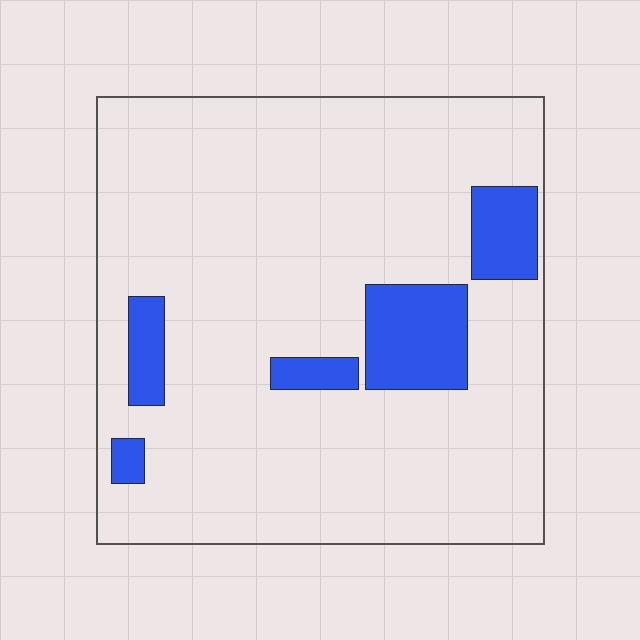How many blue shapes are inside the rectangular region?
5.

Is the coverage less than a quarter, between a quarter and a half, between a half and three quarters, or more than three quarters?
Less than a quarter.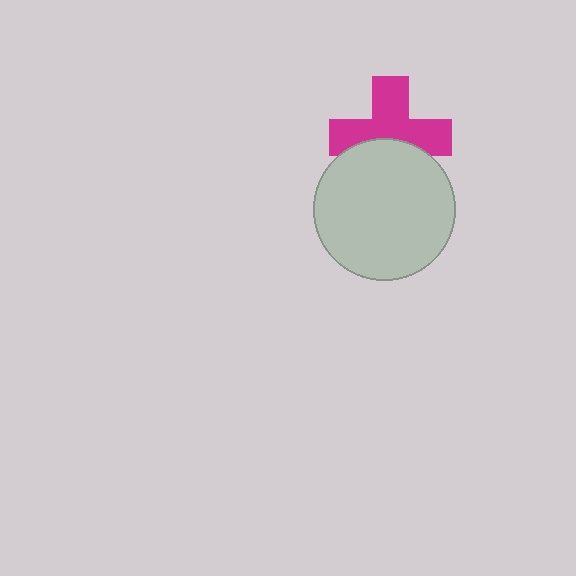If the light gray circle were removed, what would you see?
You would see the complete magenta cross.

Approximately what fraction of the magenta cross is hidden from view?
Roughly 36% of the magenta cross is hidden behind the light gray circle.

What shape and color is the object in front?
The object in front is a light gray circle.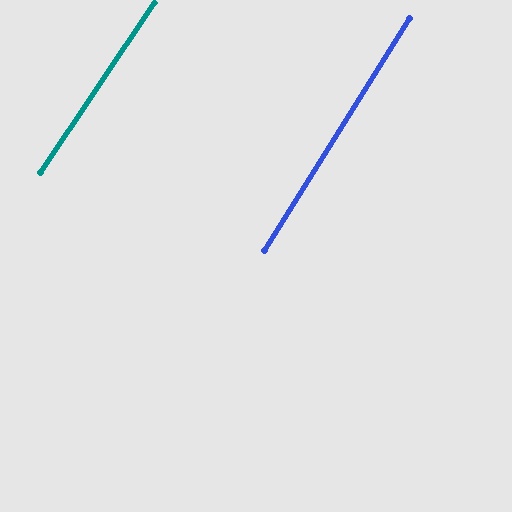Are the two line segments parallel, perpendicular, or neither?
Parallel — their directions differ by only 1.8°.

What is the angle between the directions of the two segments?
Approximately 2 degrees.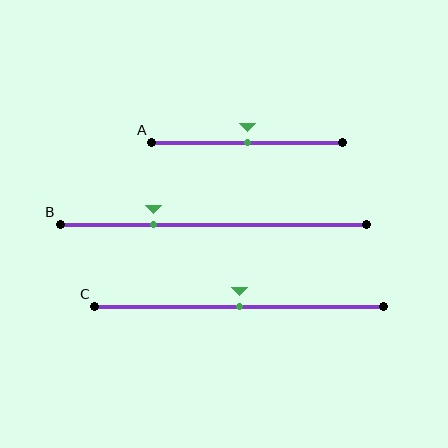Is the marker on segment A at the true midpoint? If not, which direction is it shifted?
Yes, the marker on segment A is at the true midpoint.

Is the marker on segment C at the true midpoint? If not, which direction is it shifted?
Yes, the marker on segment C is at the true midpoint.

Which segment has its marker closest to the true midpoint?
Segment A has its marker closest to the true midpoint.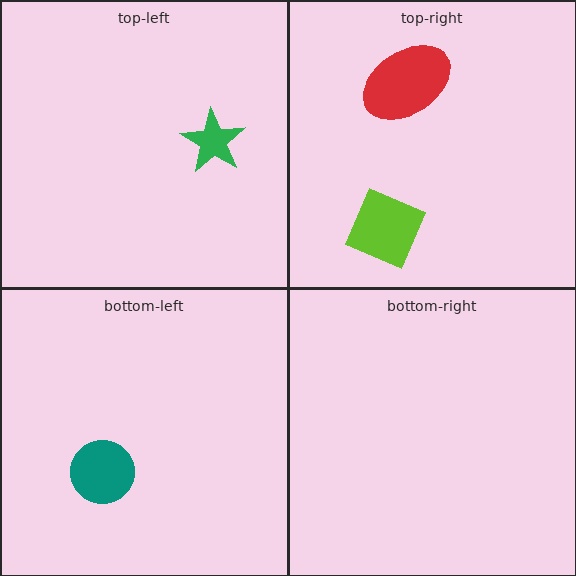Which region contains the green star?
The top-left region.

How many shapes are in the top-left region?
1.